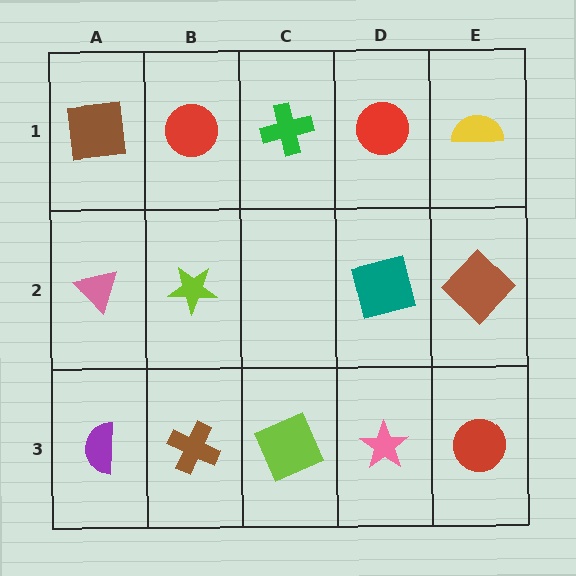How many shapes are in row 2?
4 shapes.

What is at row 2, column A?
A pink triangle.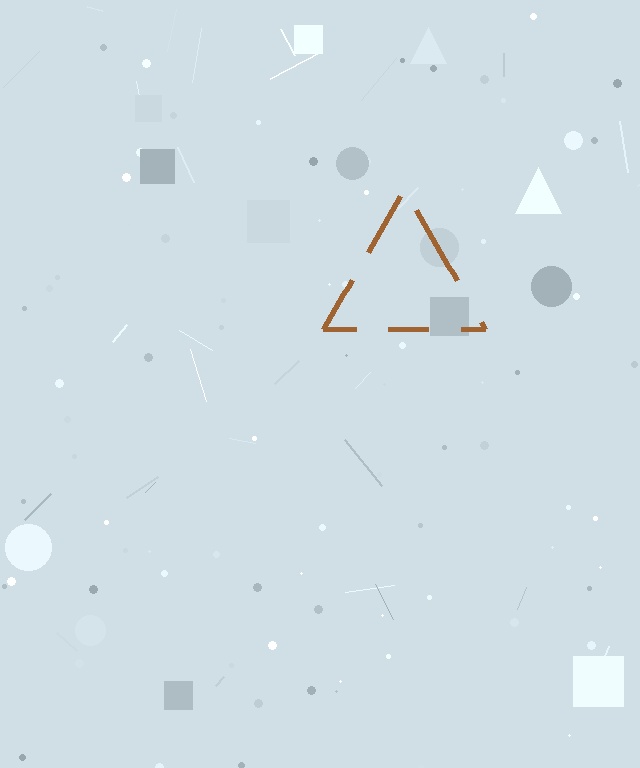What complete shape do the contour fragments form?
The contour fragments form a triangle.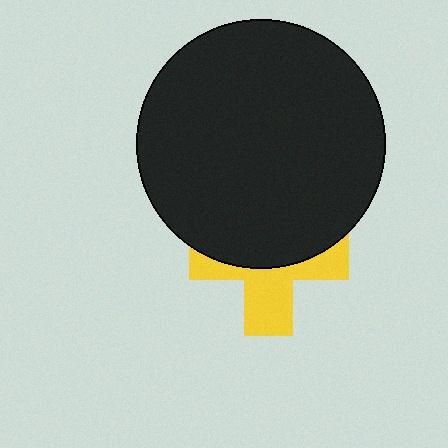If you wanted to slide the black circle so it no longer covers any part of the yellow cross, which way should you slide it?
Slide it up — that is the most direct way to separate the two shapes.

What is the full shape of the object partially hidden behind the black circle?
The partially hidden object is a yellow cross.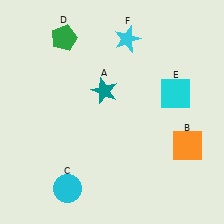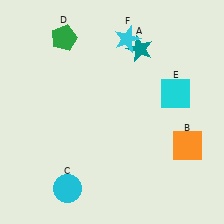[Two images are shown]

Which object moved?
The teal star (A) moved up.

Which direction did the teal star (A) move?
The teal star (A) moved up.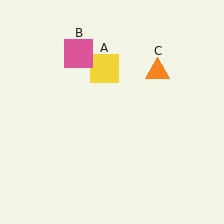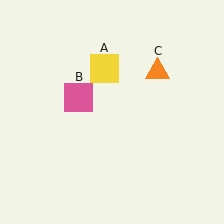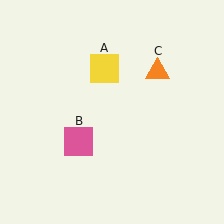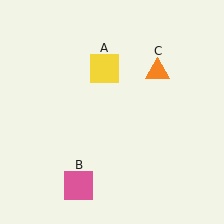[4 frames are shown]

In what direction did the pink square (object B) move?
The pink square (object B) moved down.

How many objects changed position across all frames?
1 object changed position: pink square (object B).